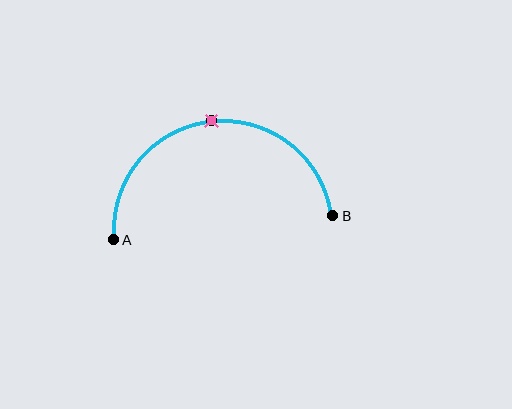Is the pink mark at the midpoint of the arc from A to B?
Yes. The pink mark lies on the arc at equal arc-length from both A and B — it is the arc midpoint.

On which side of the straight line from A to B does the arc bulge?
The arc bulges above the straight line connecting A and B.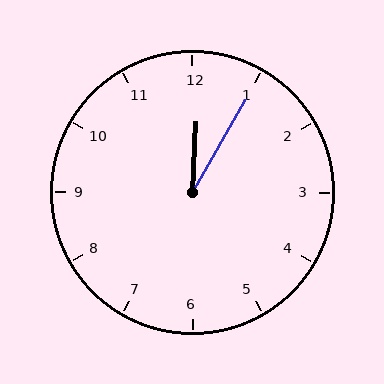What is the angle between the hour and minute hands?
Approximately 28 degrees.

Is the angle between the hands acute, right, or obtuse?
It is acute.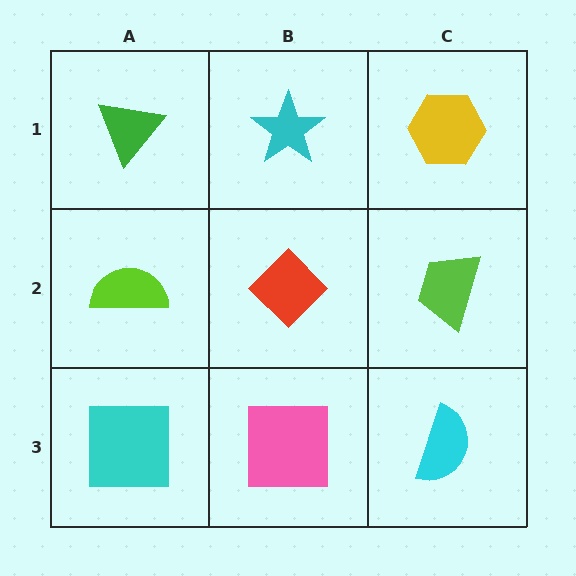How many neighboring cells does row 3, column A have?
2.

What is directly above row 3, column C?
A lime trapezoid.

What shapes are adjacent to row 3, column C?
A lime trapezoid (row 2, column C), a pink square (row 3, column B).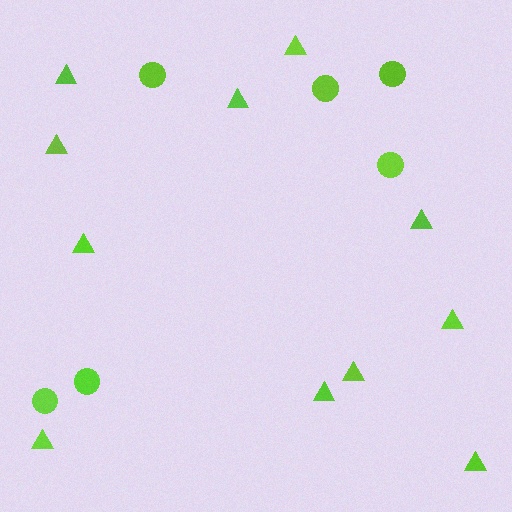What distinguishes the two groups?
There are 2 groups: one group of circles (6) and one group of triangles (11).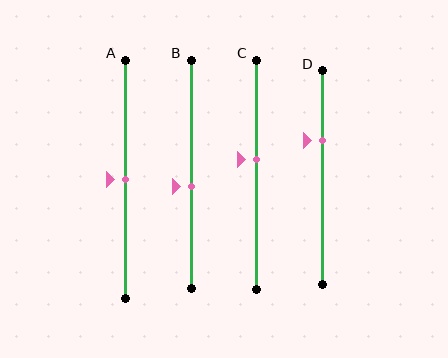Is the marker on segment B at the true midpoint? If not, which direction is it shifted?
No, the marker on segment B is shifted downward by about 6% of the segment length.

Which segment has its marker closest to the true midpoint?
Segment A has its marker closest to the true midpoint.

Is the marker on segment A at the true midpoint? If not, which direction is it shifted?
Yes, the marker on segment A is at the true midpoint.